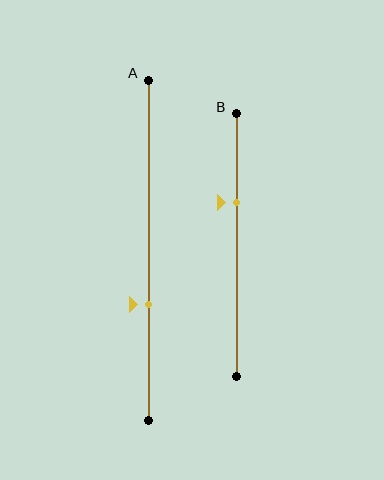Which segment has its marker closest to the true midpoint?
Segment B has its marker closest to the true midpoint.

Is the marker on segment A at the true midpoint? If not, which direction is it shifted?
No, the marker on segment A is shifted downward by about 16% of the segment length.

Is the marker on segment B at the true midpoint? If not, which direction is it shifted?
No, the marker on segment B is shifted upward by about 16% of the segment length.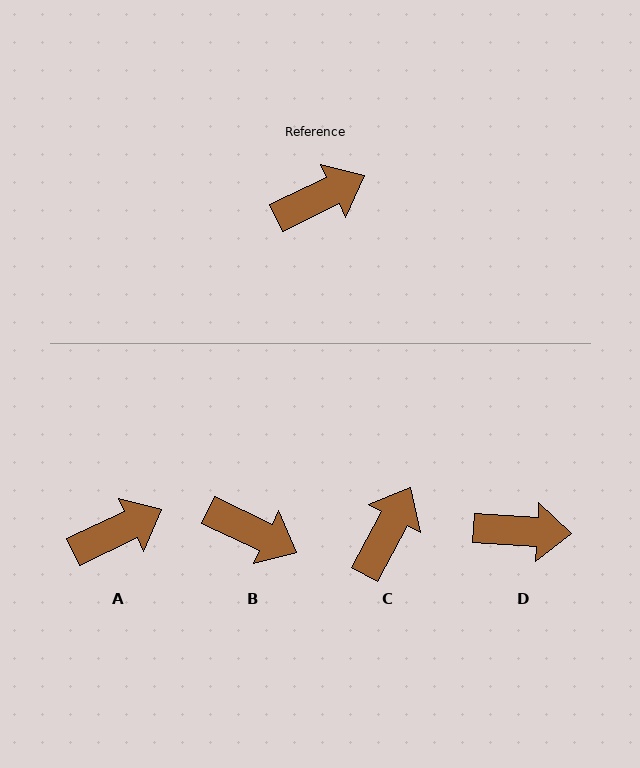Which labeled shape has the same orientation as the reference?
A.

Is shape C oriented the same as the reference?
No, it is off by about 36 degrees.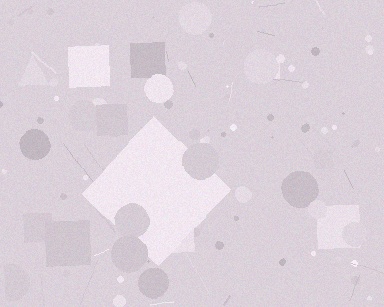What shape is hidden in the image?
A diamond is hidden in the image.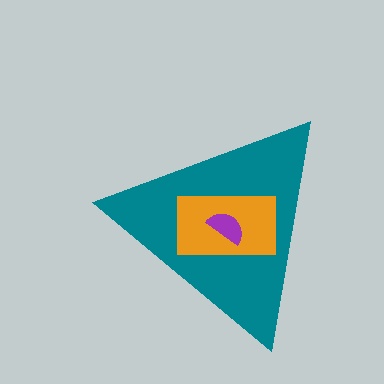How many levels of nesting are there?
3.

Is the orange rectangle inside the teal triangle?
Yes.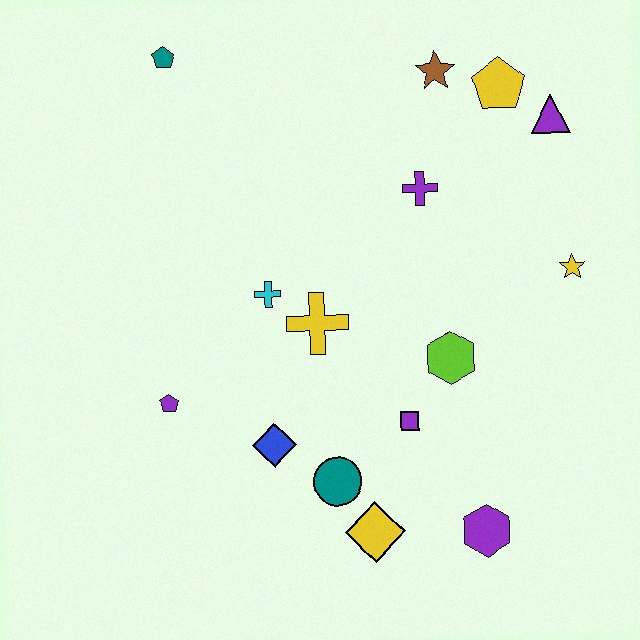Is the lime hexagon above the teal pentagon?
No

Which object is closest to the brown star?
The yellow pentagon is closest to the brown star.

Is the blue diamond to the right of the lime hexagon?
No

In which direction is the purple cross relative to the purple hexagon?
The purple cross is above the purple hexagon.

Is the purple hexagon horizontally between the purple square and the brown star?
No